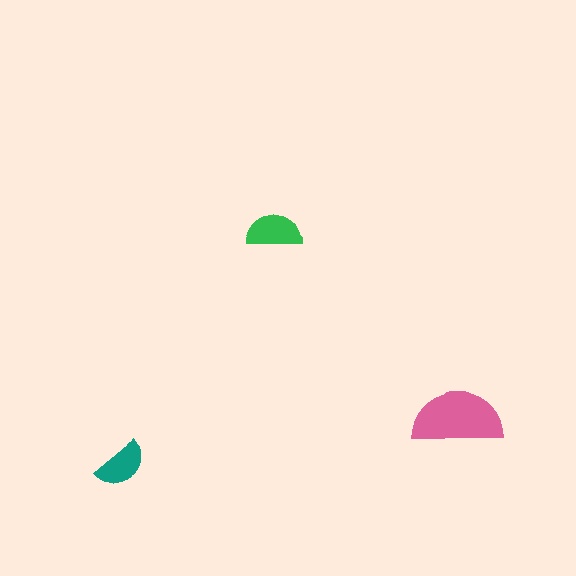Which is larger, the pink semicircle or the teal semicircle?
The pink one.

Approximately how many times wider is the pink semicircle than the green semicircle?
About 1.5 times wider.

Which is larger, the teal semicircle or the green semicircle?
The green one.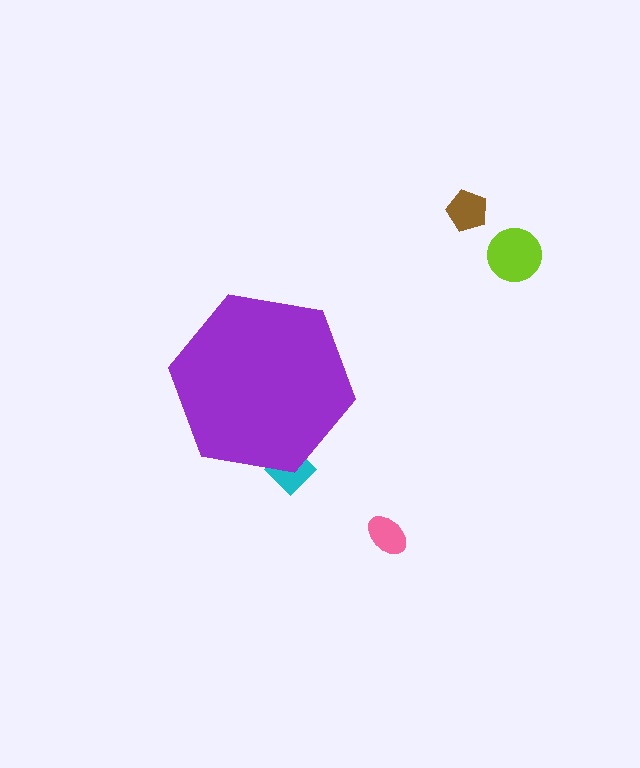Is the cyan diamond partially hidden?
Yes, the cyan diamond is partially hidden behind the purple hexagon.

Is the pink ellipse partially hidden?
No, the pink ellipse is fully visible.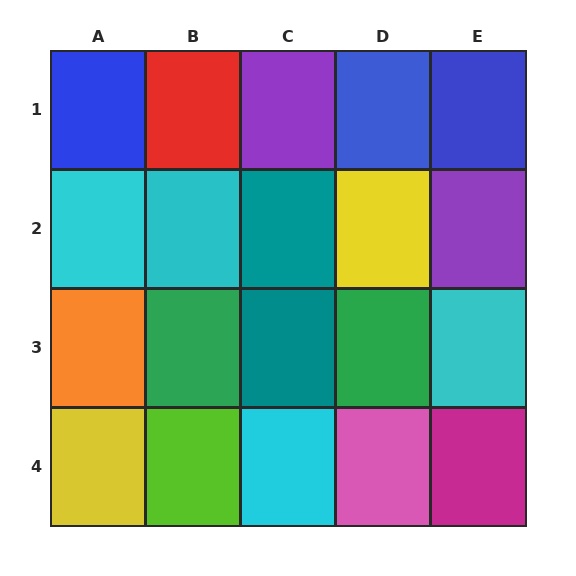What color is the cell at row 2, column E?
Purple.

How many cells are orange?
1 cell is orange.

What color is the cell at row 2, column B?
Cyan.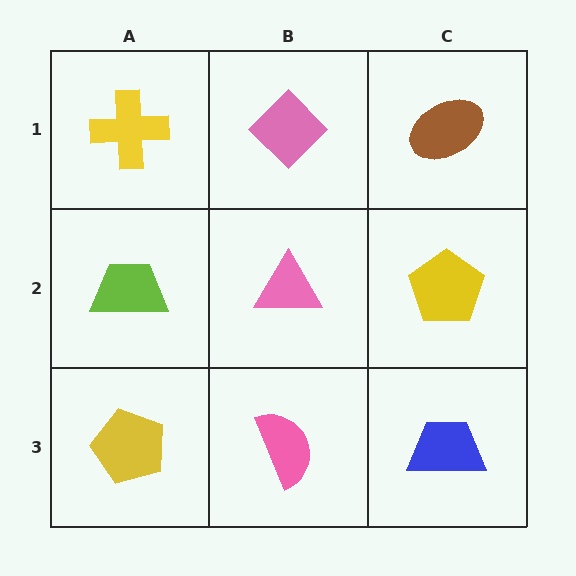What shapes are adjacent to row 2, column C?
A brown ellipse (row 1, column C), a blue trapezoid (row 3, column C), a pink triangle (row 2, column B).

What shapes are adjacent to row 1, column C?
A yellow pentagon (row 2, column C), a pink diamond (row 1, column B).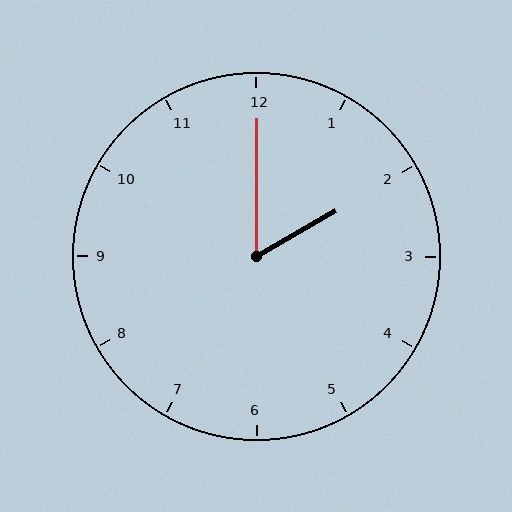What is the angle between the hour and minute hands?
Approximately 60 degrees.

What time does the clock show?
2:00.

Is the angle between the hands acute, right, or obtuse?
It is acute.